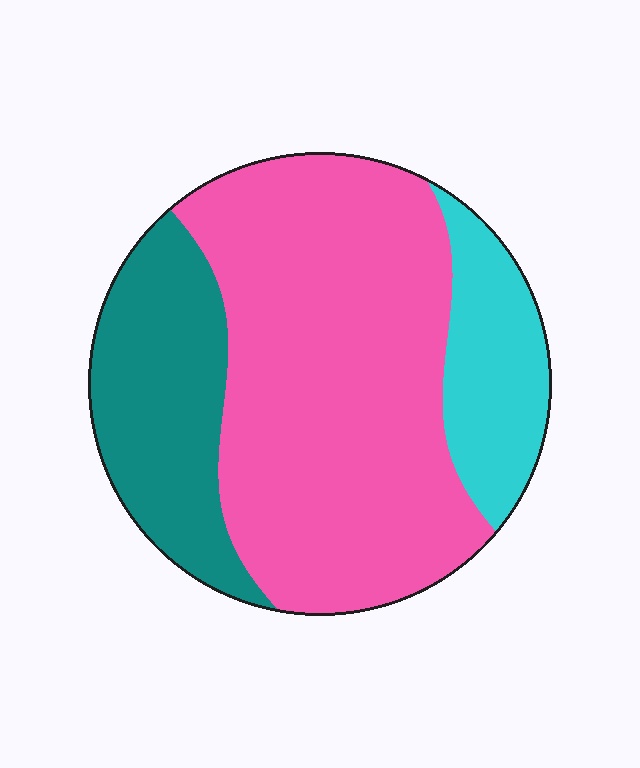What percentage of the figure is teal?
Teal takes up about one quarter (1/4) of the figure.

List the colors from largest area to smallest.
From largest to smallest: pink, teal, cyan.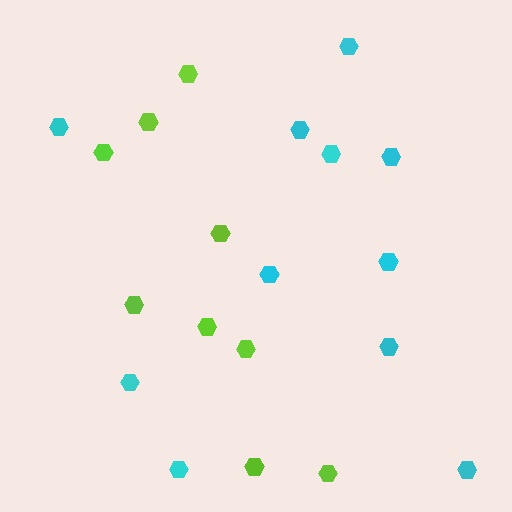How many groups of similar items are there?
There are 2 groups: one group of cyan hexagons (11) and one group of lime hexagons (9).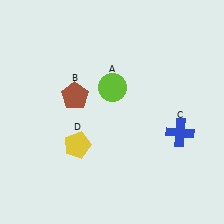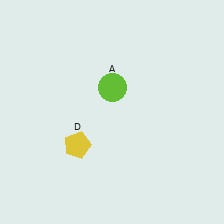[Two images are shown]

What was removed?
The brown pentagon (B), the blue cross (C) were removed in Image 2.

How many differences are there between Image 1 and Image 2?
There are 2 differences between the two images.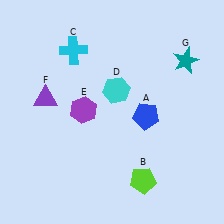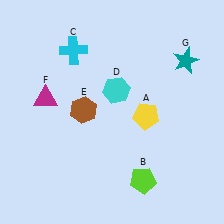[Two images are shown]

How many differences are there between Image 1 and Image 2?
There are 3 differences between the two images.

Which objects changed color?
A changed from blue to yellow. E changed from purple to brown. F changed from purple to magenta.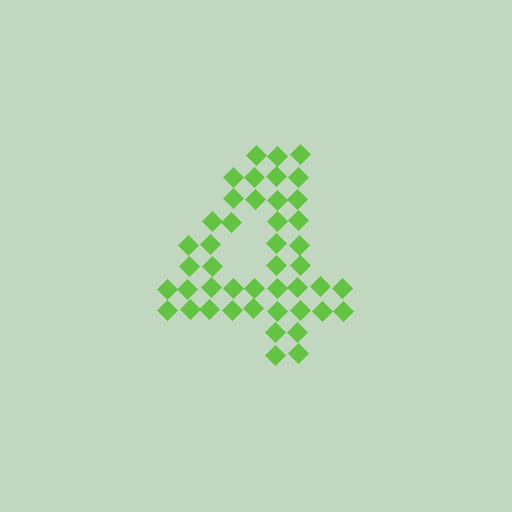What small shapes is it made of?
It is made of small diamonds.